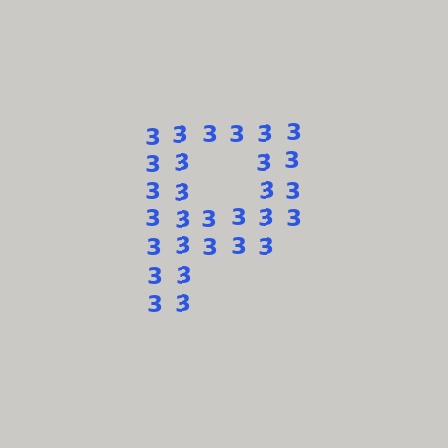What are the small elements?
The small elements are digit 3's.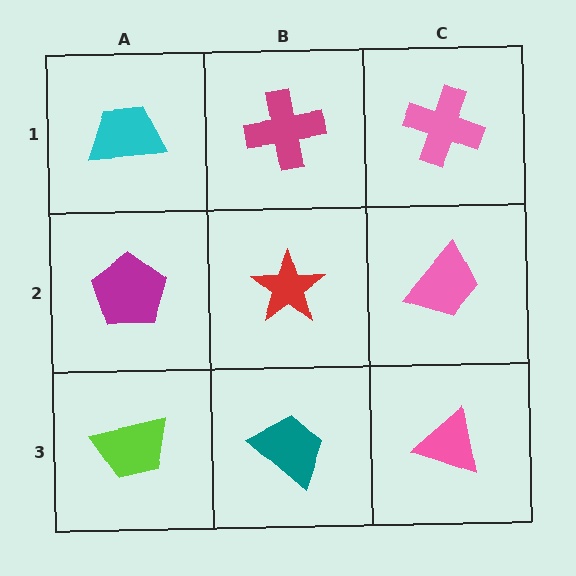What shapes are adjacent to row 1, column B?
A red star (row 2, column B), a cyan trapezoid (row 1, column A), a pink cross (row 1, column C).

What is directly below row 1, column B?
A red star.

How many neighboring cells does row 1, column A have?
2.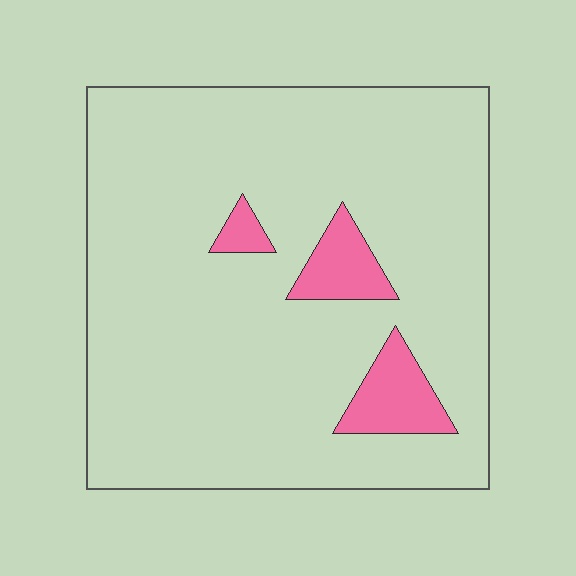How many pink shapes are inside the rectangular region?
3.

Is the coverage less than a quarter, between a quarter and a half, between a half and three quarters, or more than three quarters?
Less than a quarter.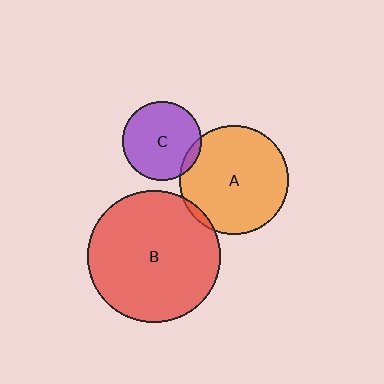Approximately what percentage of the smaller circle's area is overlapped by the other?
Approximately 5%.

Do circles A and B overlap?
Yes.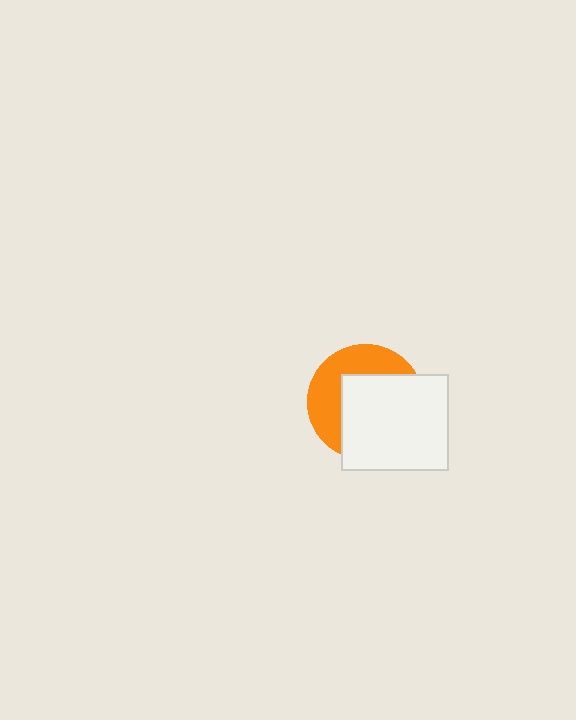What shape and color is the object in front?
The object in front is a white rectangle.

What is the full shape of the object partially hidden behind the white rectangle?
The partially hidden object is an orange circle.